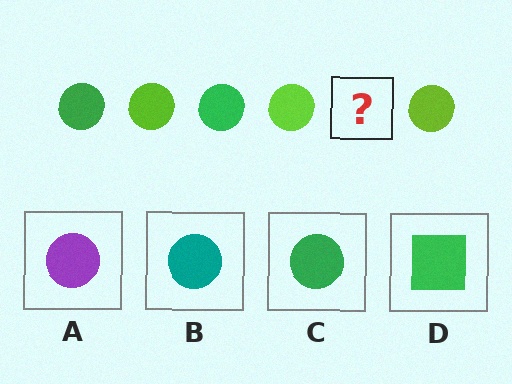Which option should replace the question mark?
Option C.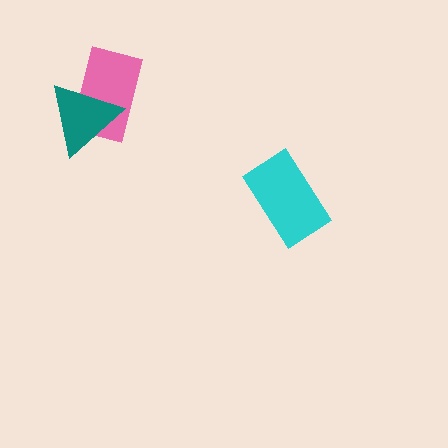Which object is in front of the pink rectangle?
The teal triangle is in front of the pink rectangle.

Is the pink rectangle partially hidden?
Yes, it is partially covered by another shape.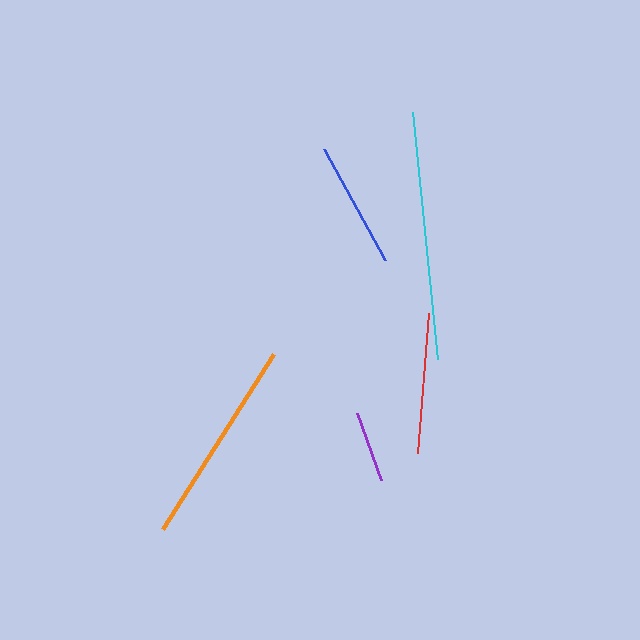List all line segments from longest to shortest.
From longest to shortest: cyan, orange, red, blue, purple.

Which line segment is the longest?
The cyan line is the longest at approximately 248 pixels.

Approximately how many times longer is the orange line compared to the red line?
The orange line is approximately 1.5 times the length of the red line.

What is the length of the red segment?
The red segment is approximately 141 pixels long.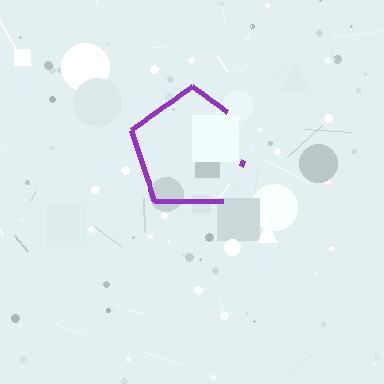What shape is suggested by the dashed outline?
The dashed outline suggests a pentagon.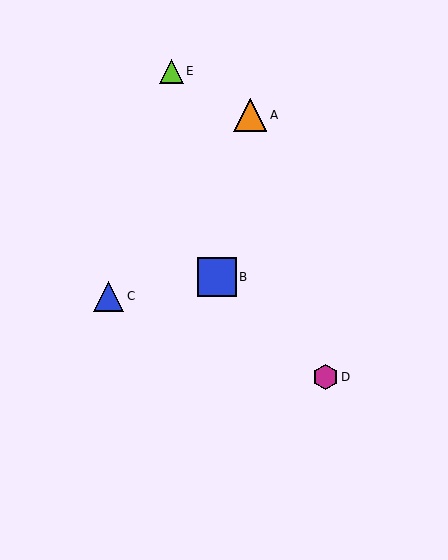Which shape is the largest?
The blue square (labeled B) is the largest.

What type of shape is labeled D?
Shape D is a magenta hexagon.